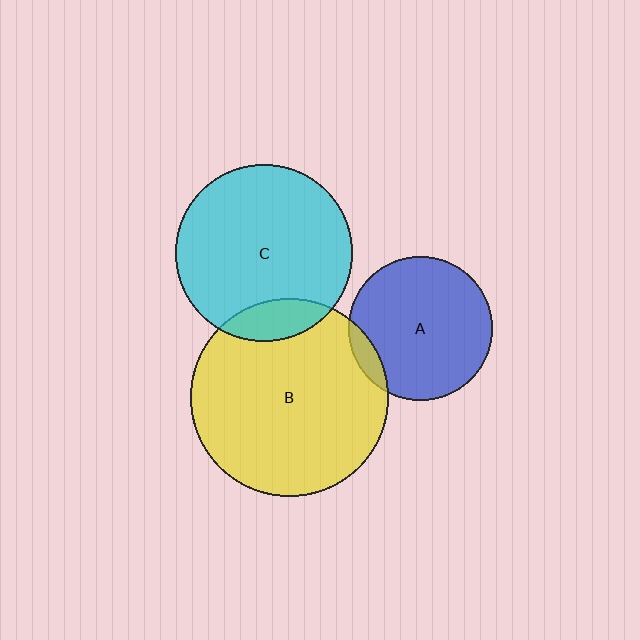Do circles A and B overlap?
Yes.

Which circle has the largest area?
Circle B (yellow).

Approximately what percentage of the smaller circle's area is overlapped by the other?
Approximately 10%.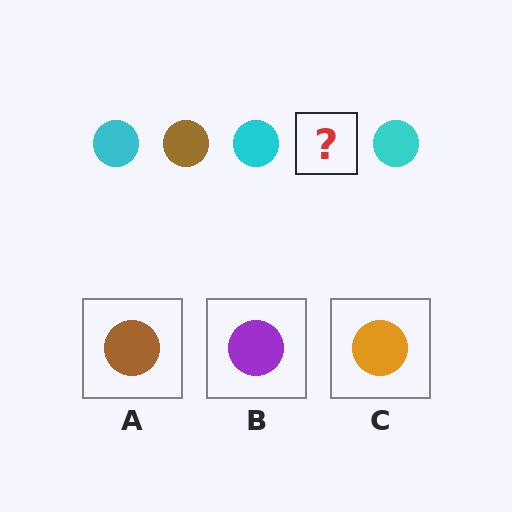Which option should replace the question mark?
Option A.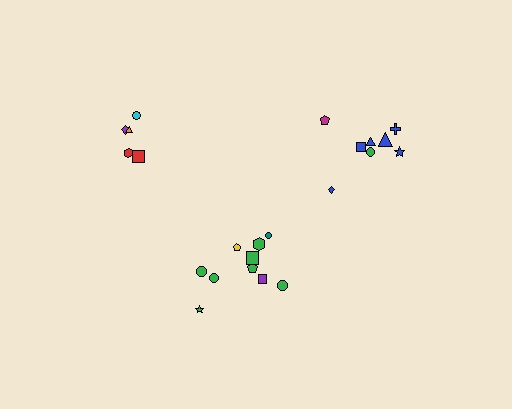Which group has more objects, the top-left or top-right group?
The top-right group.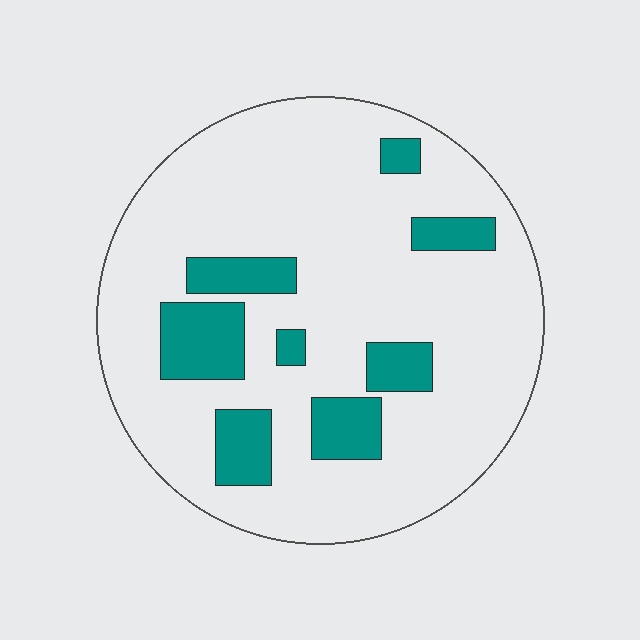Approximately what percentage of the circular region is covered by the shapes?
Approximately 20%.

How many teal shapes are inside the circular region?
8.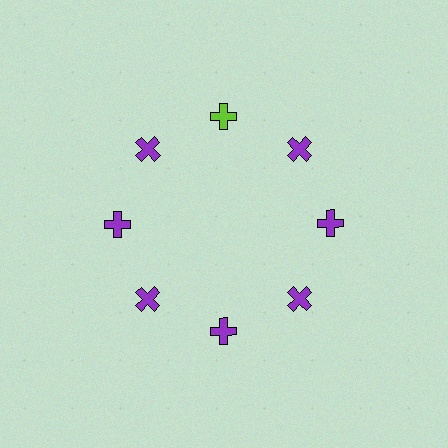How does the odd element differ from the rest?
It has a different color: lime instead of purple.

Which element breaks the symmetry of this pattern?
The lime cross at roughly the 12 o'clock position breaks the symmetry. All other shapes are purple crosses.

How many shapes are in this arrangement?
There are 8 shapes arranged in a ring pattern.